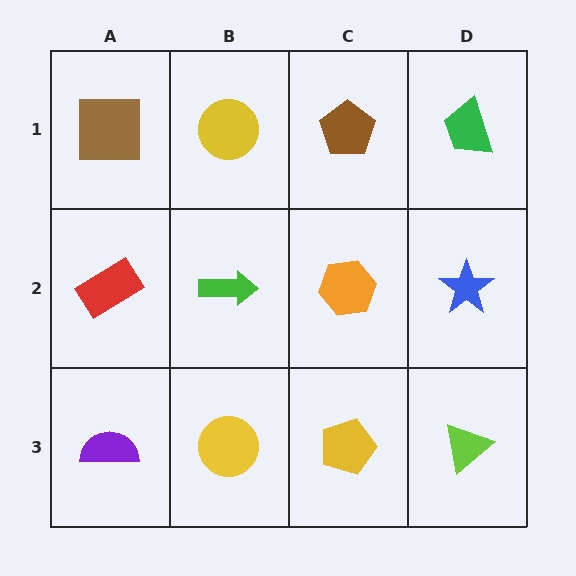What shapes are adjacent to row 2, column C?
A brown pentagon (row 1, column C), a yellow pentagon (row 3, column C), a green arrow (row 2, column B), a blue star (row 2, column D).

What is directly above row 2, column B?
A yellow circle.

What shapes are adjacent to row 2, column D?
A green trapezoid (row 1, column D), a lime triangle (row 3, column D), an orange hexagon (row 2, column C).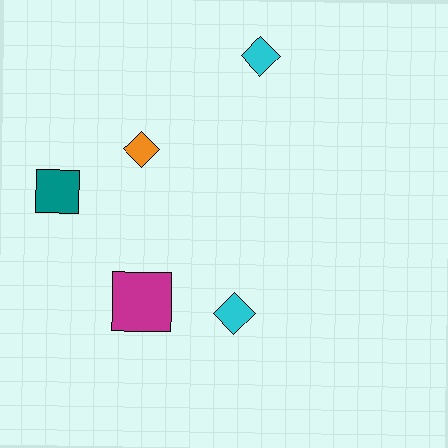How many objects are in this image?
There are 5 objects.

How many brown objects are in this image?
There are no brown objects.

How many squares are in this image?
There are 2 squares.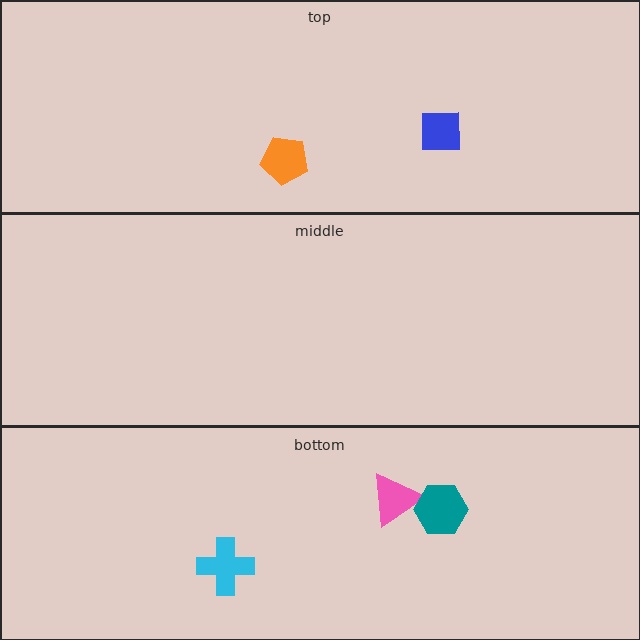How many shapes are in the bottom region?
3.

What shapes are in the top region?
The orange pentagon, the blue square.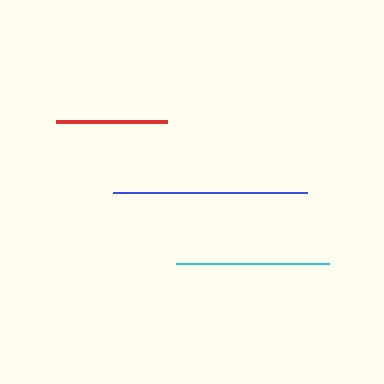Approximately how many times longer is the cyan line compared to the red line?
The cyan line is approximately 1.4 times the length of the red line.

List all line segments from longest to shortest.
From longest to shortest: blue, cyan, red.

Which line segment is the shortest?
The red line is the shortest at approximately 110 pixels.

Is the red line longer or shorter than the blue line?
The blue line is longer than the red line.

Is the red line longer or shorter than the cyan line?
The cyan line is longer than the red line.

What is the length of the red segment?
The red segment is approximately 110 pixels long.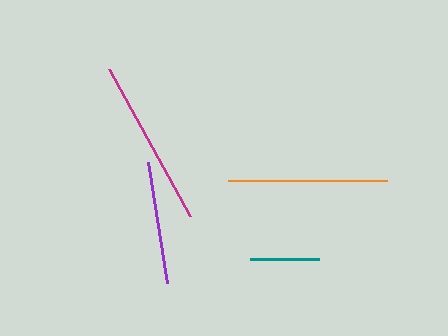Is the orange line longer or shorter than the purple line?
The orange line is longer than the purple line.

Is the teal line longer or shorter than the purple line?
The purple line is longer than the teal line.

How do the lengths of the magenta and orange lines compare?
The magenta and orange lines are approximately the same length.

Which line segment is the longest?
The magenta line is the longest at approximately 168 pixels.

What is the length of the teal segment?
The teal segment is approximately 69 pixels long.